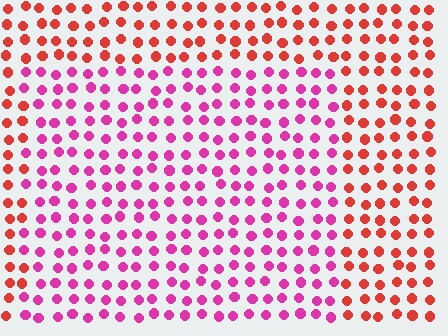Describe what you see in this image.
The image is filled with small red elements in a uniform arrangement. A rectangle-shaped region is visible where the elements are tinted to a slightly different hue, forming a subtle color boundary.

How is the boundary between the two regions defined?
The boundary is defined purely by a slight shift in hue (about 44 degrees). Spacing, size, and orientation are identical on both sides.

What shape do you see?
I see a rectangle.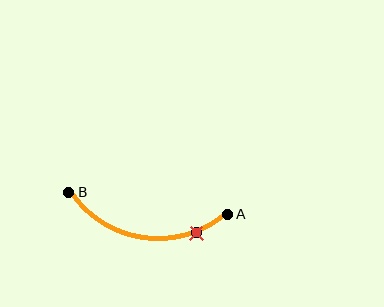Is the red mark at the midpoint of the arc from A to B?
No. The red mark lies on the arc but is closer to endpoint A. The arc midpoint would be at the point on the curve equidistant along the arc from both A and B.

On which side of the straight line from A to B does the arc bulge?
The arc bulges below the straight line connecting A and B.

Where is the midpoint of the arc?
The arc midpoint is the point on the curve farthest from the straight line joining A and B. It sits below that line.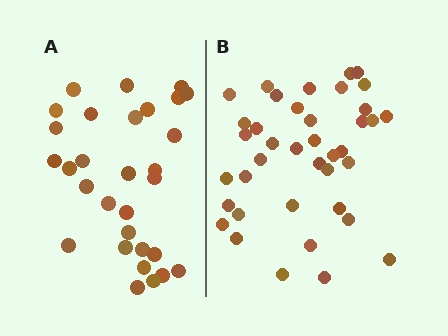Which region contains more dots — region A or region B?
Region B (the right region) has more dots.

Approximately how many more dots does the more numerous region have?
Region B has roughly 8 or so more dots than region A.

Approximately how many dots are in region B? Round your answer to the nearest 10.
About 40 dots. (The exact count is 39, which rounds to 40.)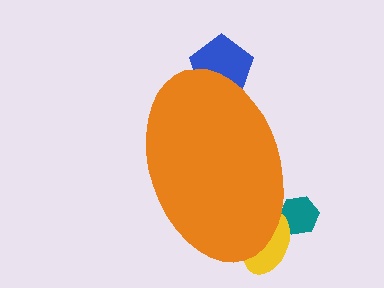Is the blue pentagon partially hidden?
Yes, the blue pentagon is partially hidden behind the orange ellipse.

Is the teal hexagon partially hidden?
Yes, the teal hexagon is partially hidden behind the orange ellipse.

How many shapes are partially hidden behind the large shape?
3 shapes are partially hidden.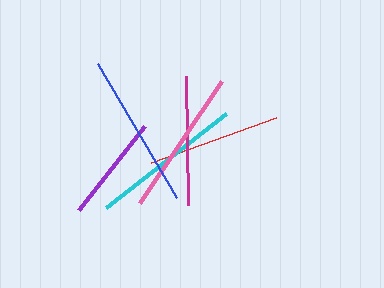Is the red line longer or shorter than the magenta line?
The red line is longer than the magenta line.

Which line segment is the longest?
The blue line is the longest at approximately 156 pixels.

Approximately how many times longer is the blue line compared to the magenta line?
The blue line is approximately 1.2 times the length of the magenta line.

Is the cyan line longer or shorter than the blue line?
The blue line is longer than the cyan line.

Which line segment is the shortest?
The purple line is the shortest at approximately 107 pixels.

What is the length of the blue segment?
The blue segment is approximately 156 pixels long.